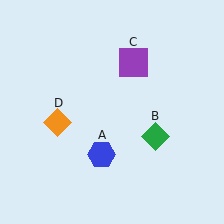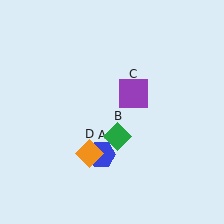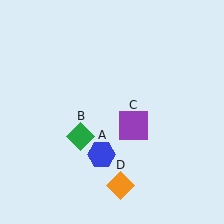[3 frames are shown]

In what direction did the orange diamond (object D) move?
The orange diamond (object D) moved down and to the right.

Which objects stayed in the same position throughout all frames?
Blue hexagon (object A) remained stationary.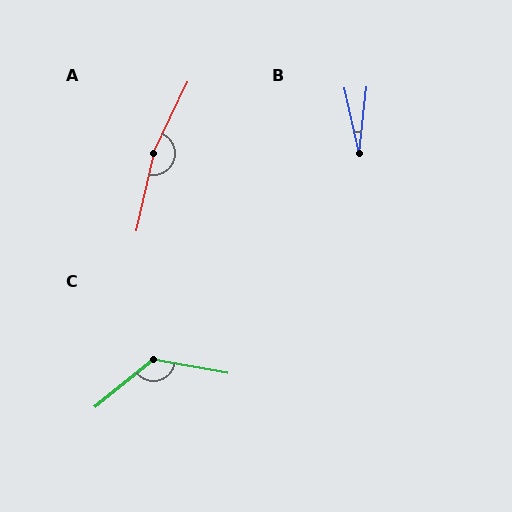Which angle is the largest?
A, at approximately 167 degrees.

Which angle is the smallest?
B, at approximately 19 degrees.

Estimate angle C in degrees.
Approximately 131 degrees.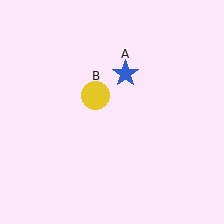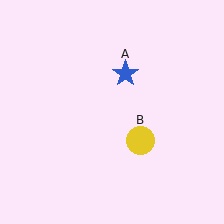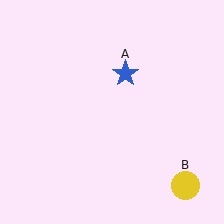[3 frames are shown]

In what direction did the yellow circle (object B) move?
The yellow circle (object B) moved down and to the right.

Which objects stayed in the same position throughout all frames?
Blue star (object A) remained stationary.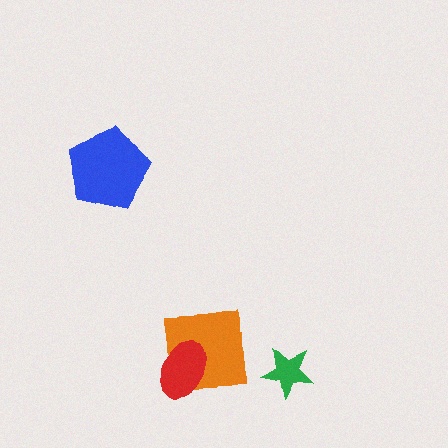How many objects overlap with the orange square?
1 object overlaps with the orange square.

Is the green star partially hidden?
No, no other shape covers it.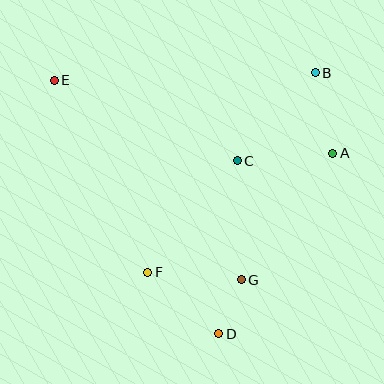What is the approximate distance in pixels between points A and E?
The distance between A and E is approximately 288 pixels.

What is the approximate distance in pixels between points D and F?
The distance between D and F is approximately 94 pixels.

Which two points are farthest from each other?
Points D and E are farthest from each other.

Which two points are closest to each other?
Points D and G are closest to each other.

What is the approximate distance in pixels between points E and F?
The distance between E and F is approximately 213 pixels.